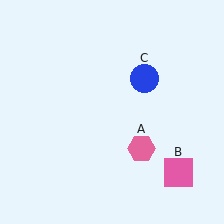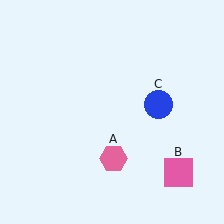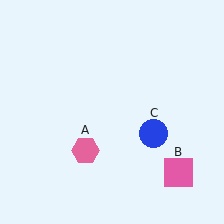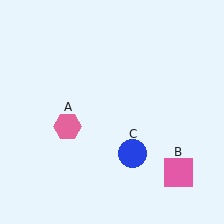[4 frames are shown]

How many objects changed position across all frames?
2 objects changed position: pink hexagon (object A), blue circle (object C).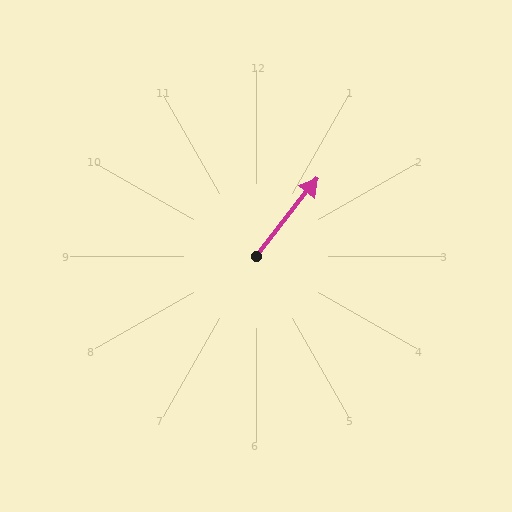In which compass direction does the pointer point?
Northeast.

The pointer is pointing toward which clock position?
Roughly 1 o'clock.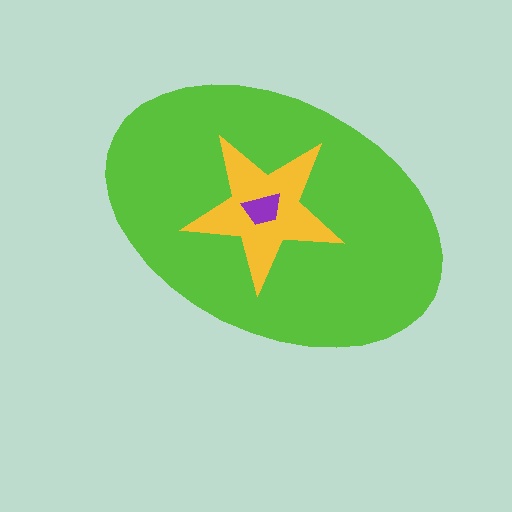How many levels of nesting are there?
3.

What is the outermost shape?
The lime ellipse.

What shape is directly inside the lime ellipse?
The yellow star.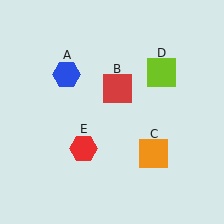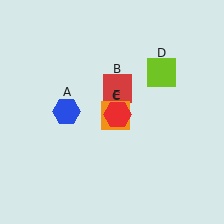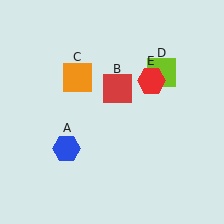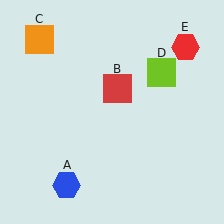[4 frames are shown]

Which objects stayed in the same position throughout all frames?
Red square (object B) and lime square (object D) remained stationary.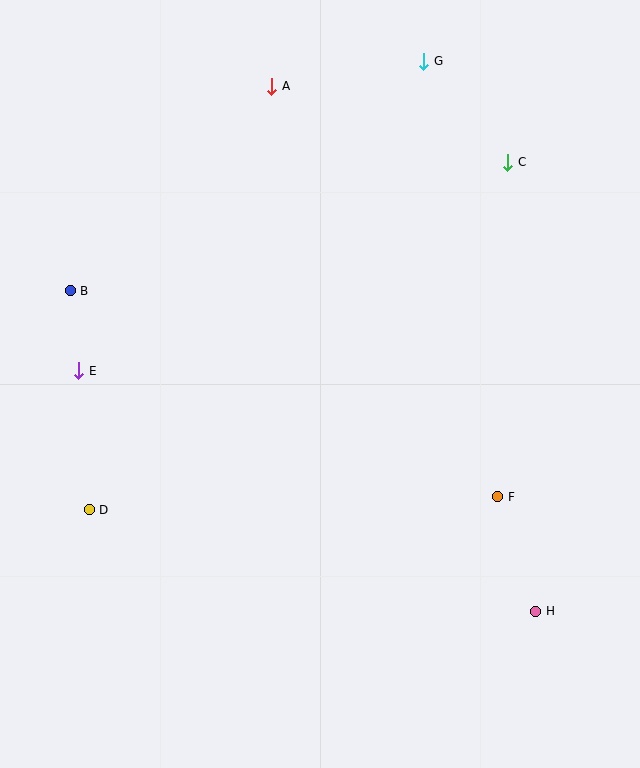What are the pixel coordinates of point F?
Point F is at (498, 497).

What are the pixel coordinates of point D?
Point D is at (89, 510).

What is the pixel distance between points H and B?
The distance between H and B is 565 pixels.